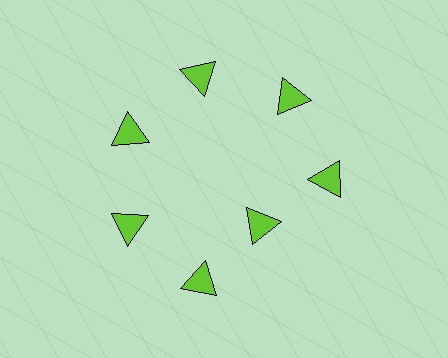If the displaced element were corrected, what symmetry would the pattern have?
It would have 7-fold rotational symmetry — the pattern would map onto itself every 51 degrees.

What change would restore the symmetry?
The symmetry would be restored by moving it outward, back onto the ring so that all 7 triangles sit at equal angles and equal distance from the center.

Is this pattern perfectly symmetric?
No. The 7 lime triangles are arranged in a ring, but one element near the 5 o'clock position is pulled inward toward the center, breaking the 7-fold rotational symmetry.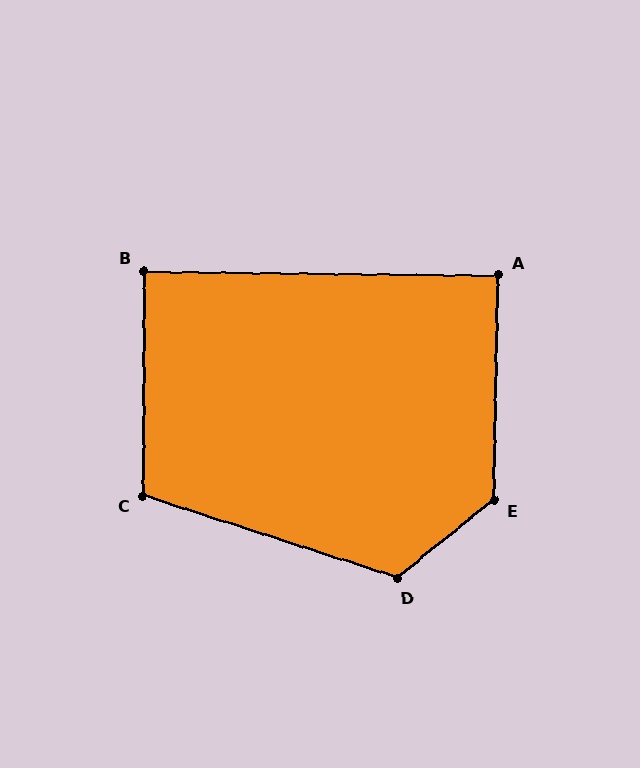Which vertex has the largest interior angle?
E, at approximately 130 degrees.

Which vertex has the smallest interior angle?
A, at approximately 90 degrees.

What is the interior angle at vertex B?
Approximately 90 degrees (approximately right).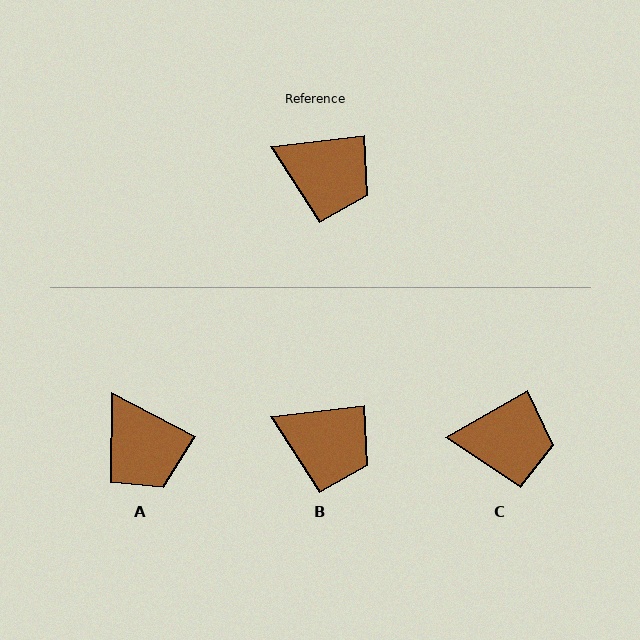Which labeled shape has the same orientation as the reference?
B.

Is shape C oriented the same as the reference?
No, it is off by about 23 degrees.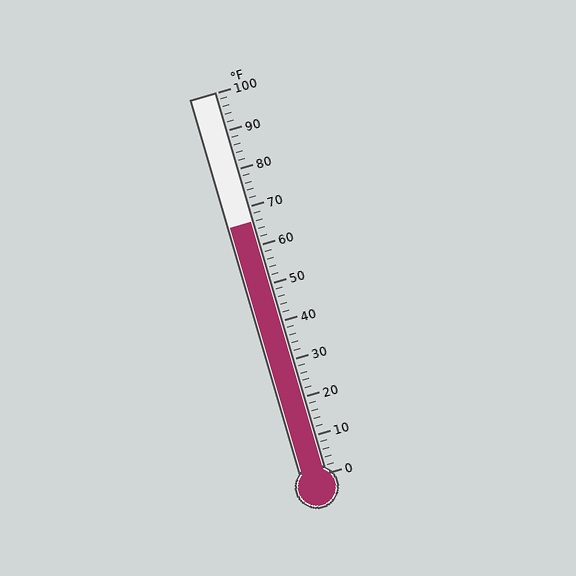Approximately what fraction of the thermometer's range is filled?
The thermometer is filled to approximately 65% of its range.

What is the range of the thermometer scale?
The thermometer scale ranges from 0°F to 100°F.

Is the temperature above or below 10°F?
The temperature is above 10°F.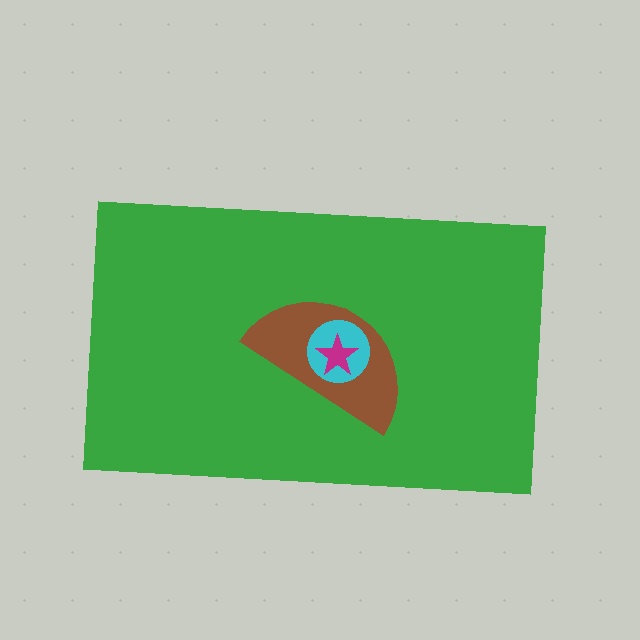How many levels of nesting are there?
4.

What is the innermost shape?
The magenta star.